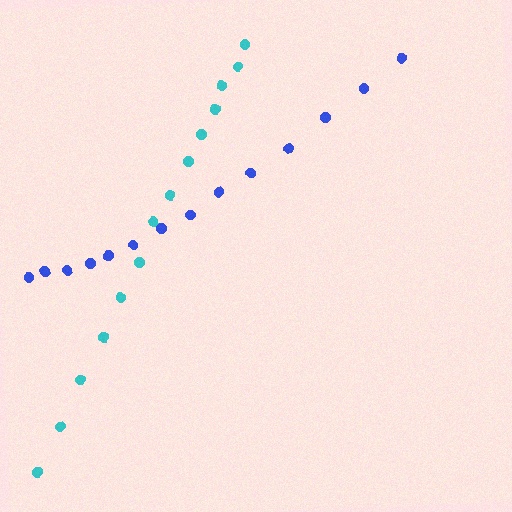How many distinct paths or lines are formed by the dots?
There are 2 distinct paths.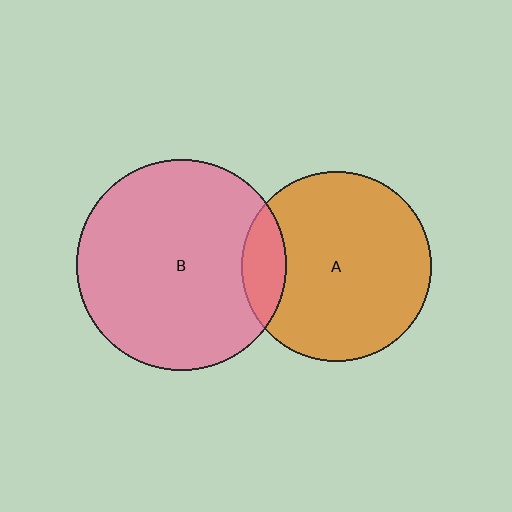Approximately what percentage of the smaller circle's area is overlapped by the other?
Approximately 15%.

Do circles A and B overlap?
Yes.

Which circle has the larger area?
Circle B (pink).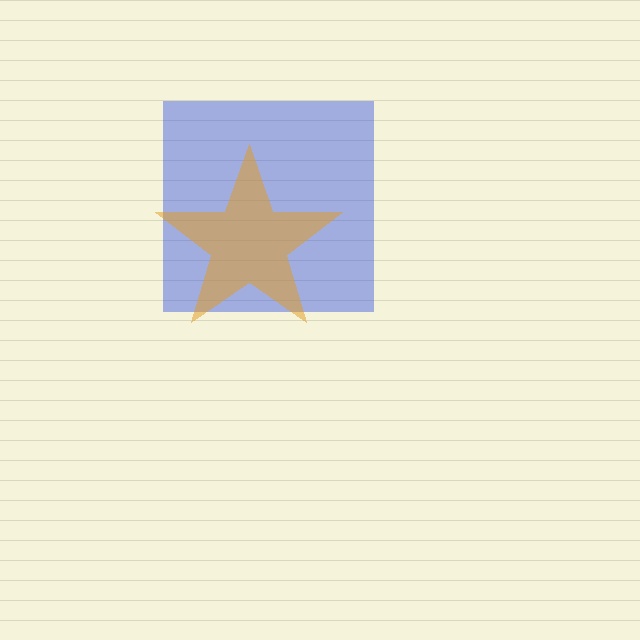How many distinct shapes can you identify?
There are 2 distinct shapes: a blue square, an orange star.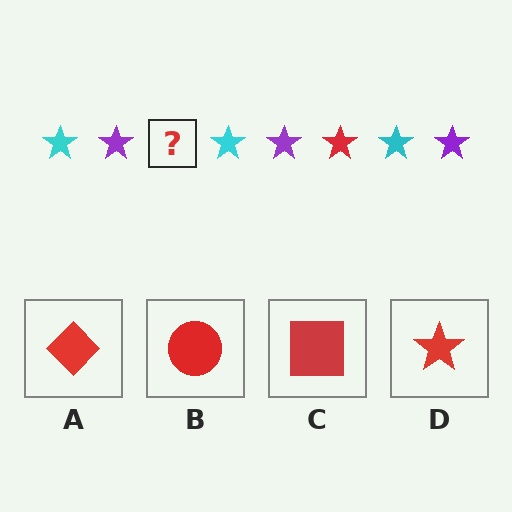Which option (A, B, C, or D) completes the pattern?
D.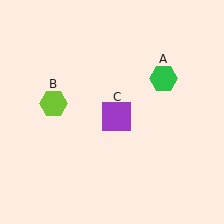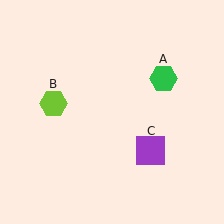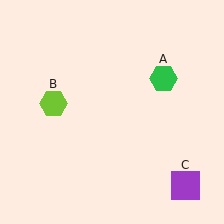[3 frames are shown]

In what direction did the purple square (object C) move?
The purple square (object C) moved down and to the right.